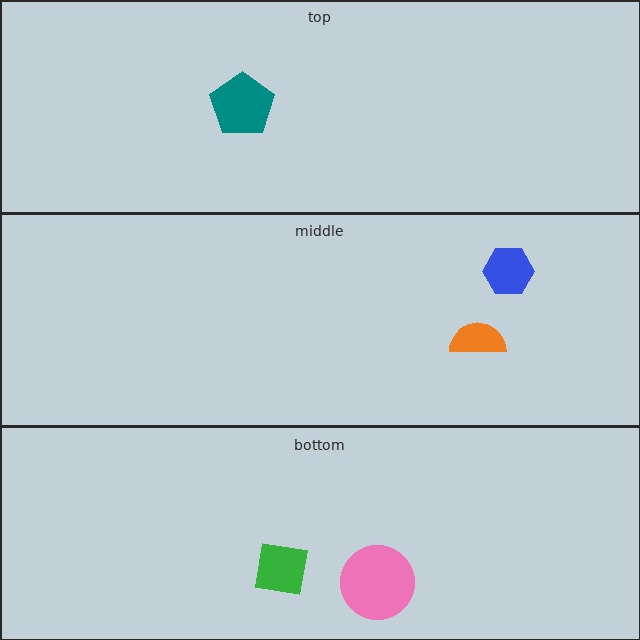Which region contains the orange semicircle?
The middle region.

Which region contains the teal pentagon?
The top region.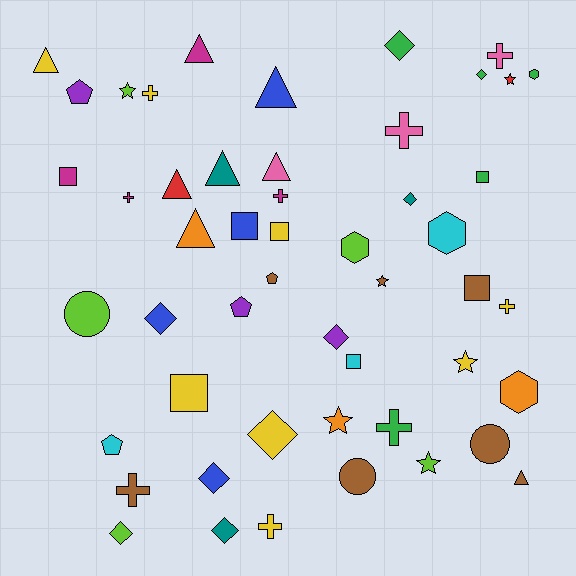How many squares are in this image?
There are 7 squares.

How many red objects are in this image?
There are 2 red objects.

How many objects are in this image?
There are 50 objects.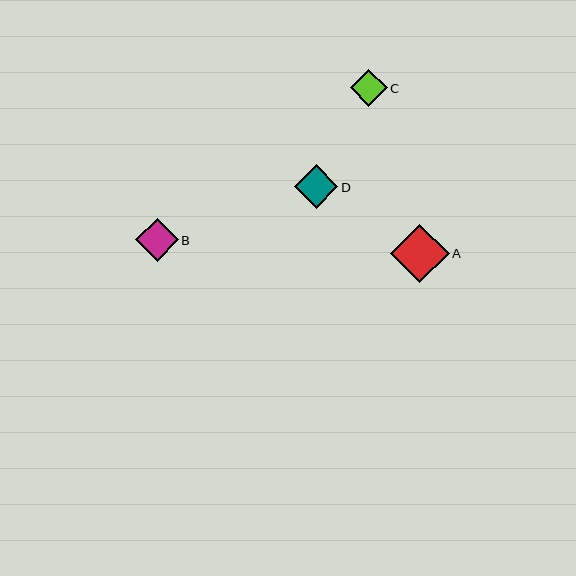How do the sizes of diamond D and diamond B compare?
Diamond D and diamond B are approximately the same size.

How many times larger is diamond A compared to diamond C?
Diamond A is approximately 1.6 times the size of diamond C.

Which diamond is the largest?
Diamond A is the largest with a size of approximately 59 pixels.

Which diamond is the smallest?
Diamond C is the smallest with a size of approximately 37 pixels.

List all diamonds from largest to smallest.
From largest to smallest: A, D, B, C.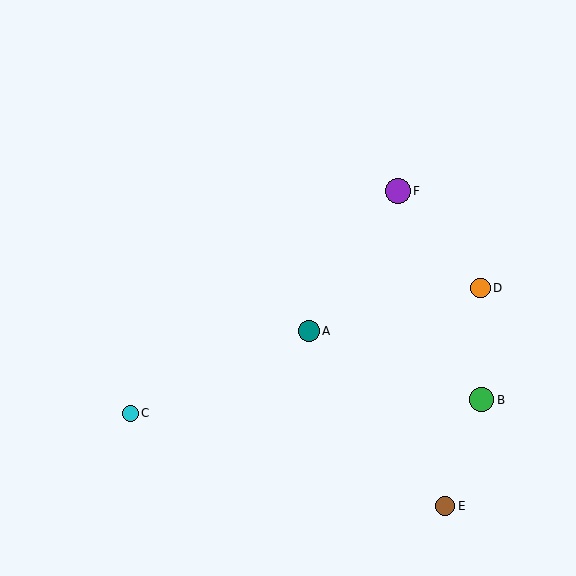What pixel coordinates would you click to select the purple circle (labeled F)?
Click at (398, 191) to select the purple circle F.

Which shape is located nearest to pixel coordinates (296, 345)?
The teal circle (labeled A) at (309, 331) is nearest to that location.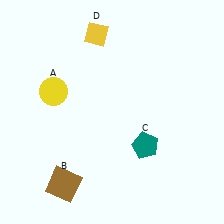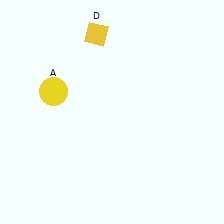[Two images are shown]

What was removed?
The brown square (B), the teal pentagon (C) were removed in Image 2.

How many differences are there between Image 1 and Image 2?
There are 2 differences between the two images.